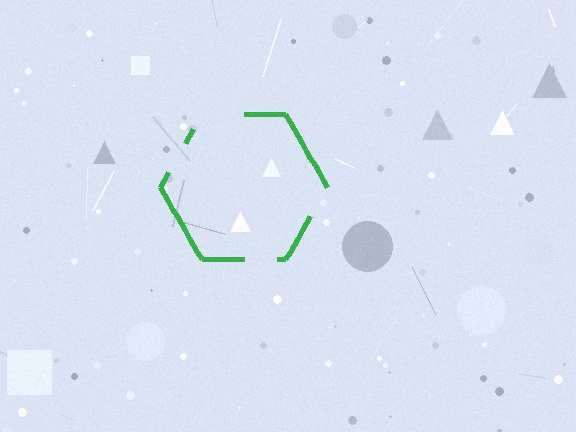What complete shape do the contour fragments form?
The contour fragments form a hexagon.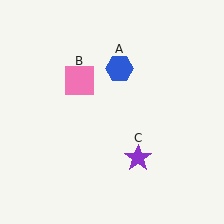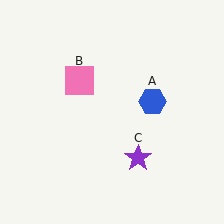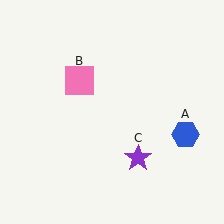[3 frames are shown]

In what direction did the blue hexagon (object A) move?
The blue hexagon (object A) moved down and to the right.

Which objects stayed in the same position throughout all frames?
Pink square (object B) and purple star (object C) remained stationary.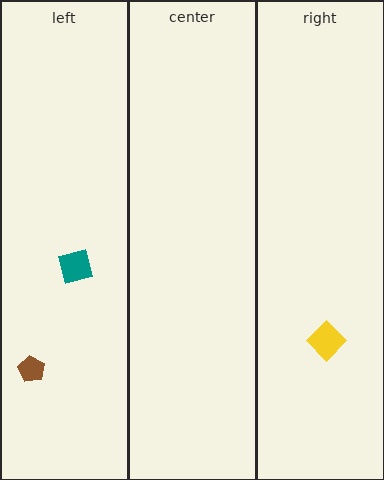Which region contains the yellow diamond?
The right region.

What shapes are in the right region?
The yellow diamond.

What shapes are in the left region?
The brown pentagon, the teal square.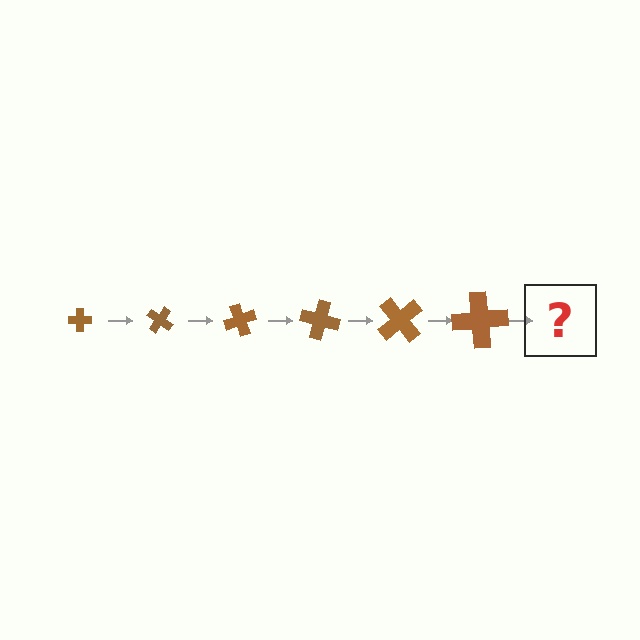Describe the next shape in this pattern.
It should be a cross, larger than the previous one and rotated 210 degrees from the start.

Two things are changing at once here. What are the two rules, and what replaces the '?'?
The two rules are that the cross grows larger each step and it rotates 35 degrees each step. The '?' should be a cross, larger than the previous one and rotated 210 degrees from the start.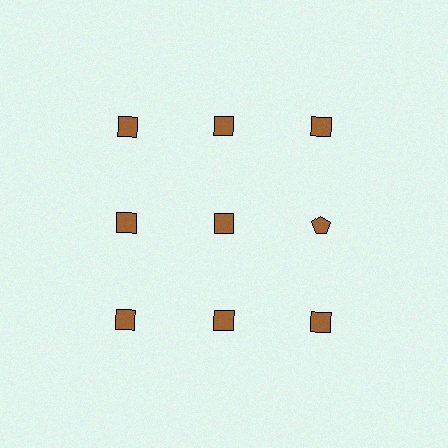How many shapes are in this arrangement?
There are 9 shapes arranged in a grid pattern.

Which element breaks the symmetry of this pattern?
The brown pentagon in the second row, center column breaks the symmetry. All other shapes are brown squares.